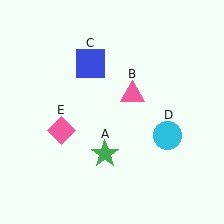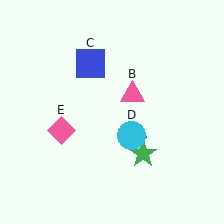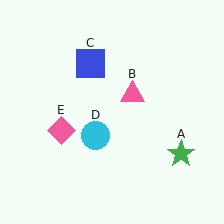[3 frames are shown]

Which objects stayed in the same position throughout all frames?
Pink triangle (object B) and blue square (object C) and pink diamond (object E) remained stationary.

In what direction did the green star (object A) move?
The green star (object A) moved right.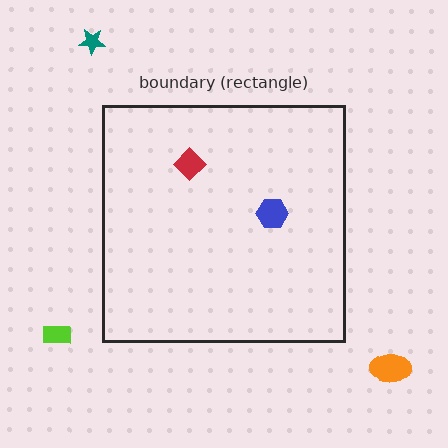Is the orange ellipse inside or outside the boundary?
Outside.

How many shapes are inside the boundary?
2 inside, 3 outside.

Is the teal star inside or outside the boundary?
Outside.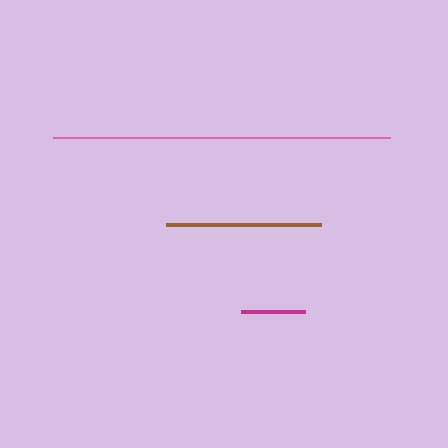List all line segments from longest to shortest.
From longest to shortest: pink, brown, magenta.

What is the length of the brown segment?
The brown segment is approximately 155 pixels long.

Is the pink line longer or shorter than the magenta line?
The pink line is longer than the magenta line.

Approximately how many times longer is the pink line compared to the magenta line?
The pink line is approximately 5.2 times the length of the magenta line.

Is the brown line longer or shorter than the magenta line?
The brown line is longer than the magenta line.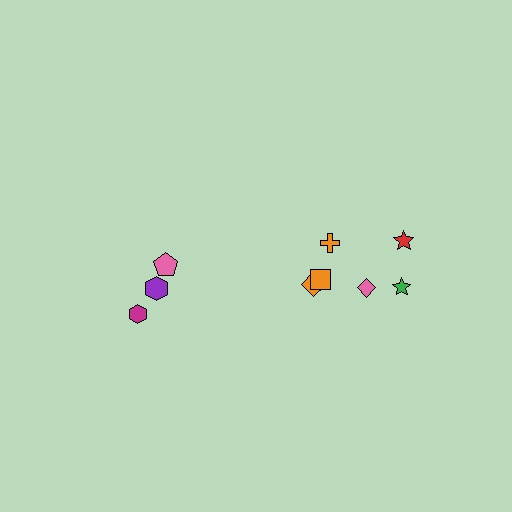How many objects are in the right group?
There are 6 objects.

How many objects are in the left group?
There are 3 objects.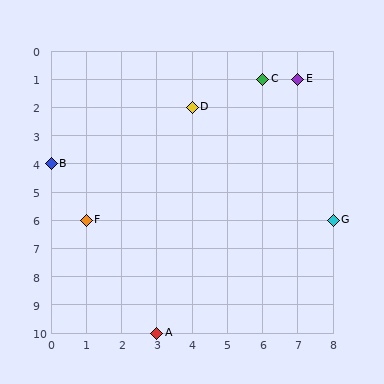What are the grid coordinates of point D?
Point D is at grid coordinates (4, 2).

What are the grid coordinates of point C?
Point C is at grid coordinates (6, 1).